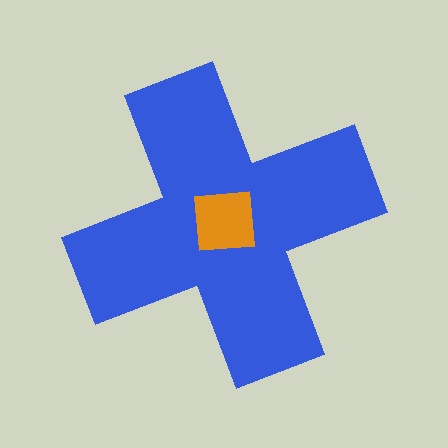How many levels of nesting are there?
2.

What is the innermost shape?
The orange square.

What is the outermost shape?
The blue cross.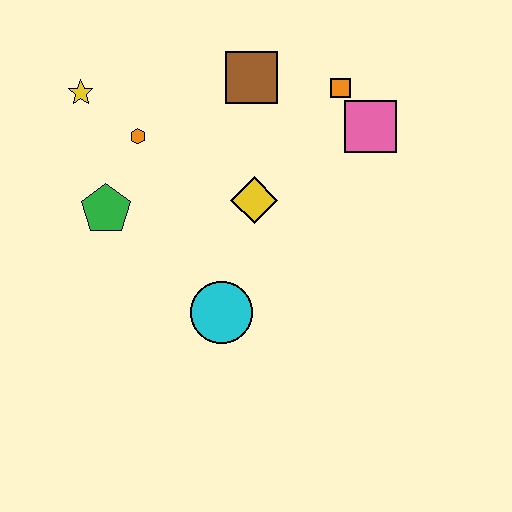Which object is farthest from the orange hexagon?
The pink square is farthest from the orange hexagon.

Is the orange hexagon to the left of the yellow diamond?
Yes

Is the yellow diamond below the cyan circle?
No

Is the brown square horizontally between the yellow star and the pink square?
Yes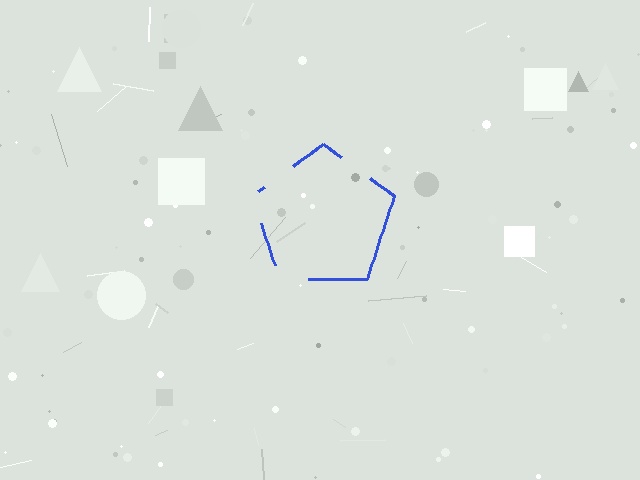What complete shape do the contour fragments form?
The contour fragments form a pentagon.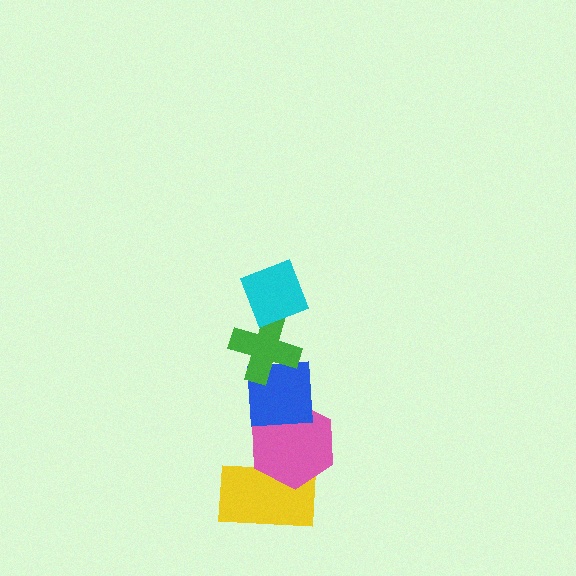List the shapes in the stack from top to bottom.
From top to bottom: the cyan diamond, the green cross, the blue square, the pink hexagon, the yellow rectangle.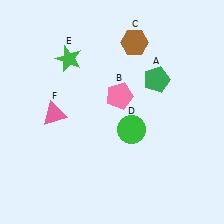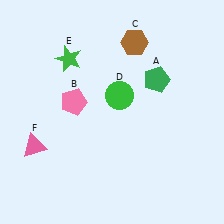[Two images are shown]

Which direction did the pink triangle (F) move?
The pink triangle (F) moved down.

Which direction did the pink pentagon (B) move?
The pink pentagon (B) moved left.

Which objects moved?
The objects that moved are: the pink pentagon (B), the green circle (D), the pink triangle (F).